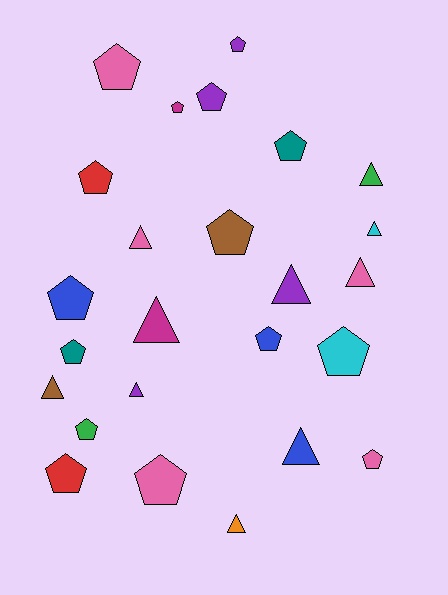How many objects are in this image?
There are 25 objects.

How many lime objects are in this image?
There are no lime objects.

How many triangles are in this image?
There are 10 triangles.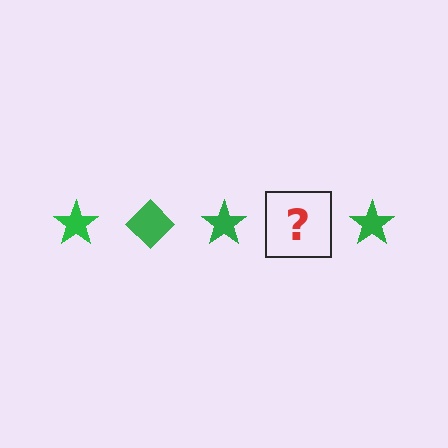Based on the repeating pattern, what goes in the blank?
The blank should be a green diamond.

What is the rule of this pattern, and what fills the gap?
The rule is that the pattern cycles through star, diamond shapes in green. The gap should be filled with a green diamond.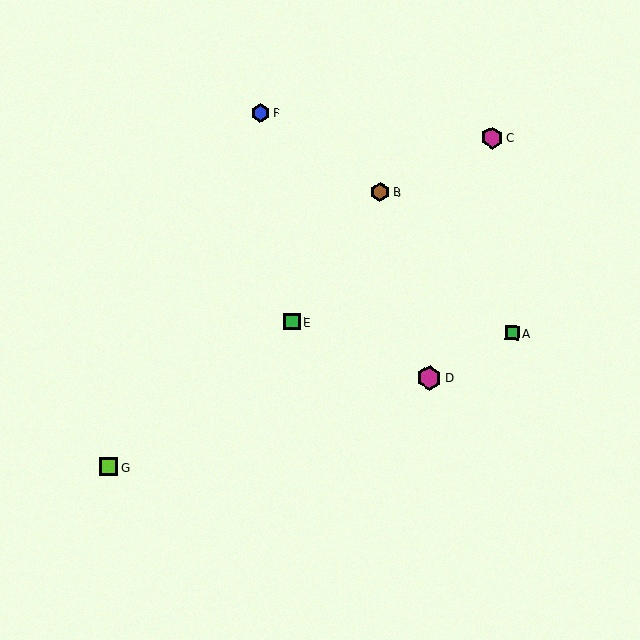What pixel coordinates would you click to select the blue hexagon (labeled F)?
Click at (260, 113) to select the blue hexagon F.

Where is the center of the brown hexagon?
The center of the brown hexagon is at (380, 192).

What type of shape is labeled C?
Shape C is a magenta hexagon.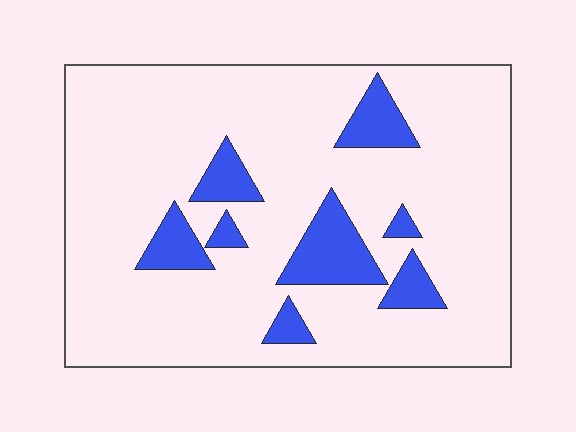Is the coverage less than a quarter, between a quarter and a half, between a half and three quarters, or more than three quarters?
Less than a quarter.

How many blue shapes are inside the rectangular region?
8.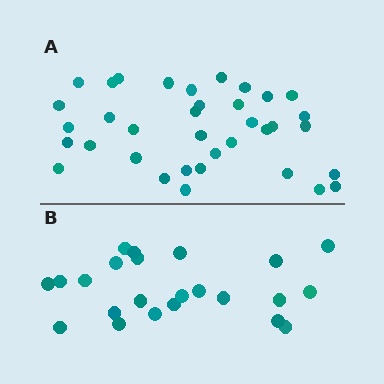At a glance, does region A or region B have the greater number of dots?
Region A (the top region) has more dots.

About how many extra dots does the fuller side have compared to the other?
Region A has approximately 15 more dots than region B.